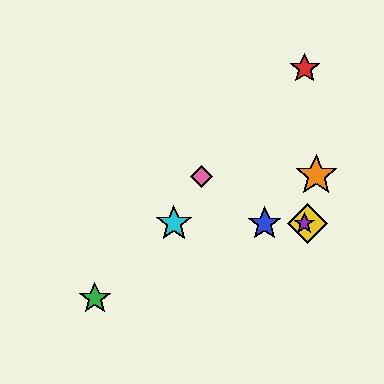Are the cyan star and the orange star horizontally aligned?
No, the cyan star is at y≈223 and the orange star is at y≈175.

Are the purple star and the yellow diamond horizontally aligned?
Yes, both are at y≈223.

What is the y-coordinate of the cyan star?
The cyan star is at y≈223.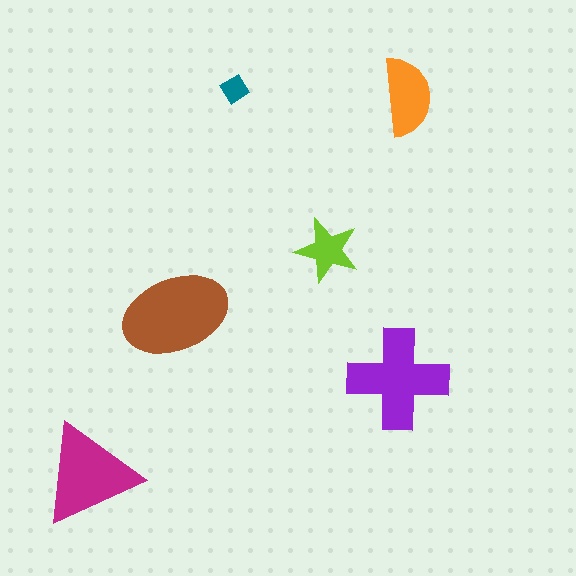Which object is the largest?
The brown ellipse.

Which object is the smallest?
The teal diamond.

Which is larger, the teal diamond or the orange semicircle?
The orange semicircle.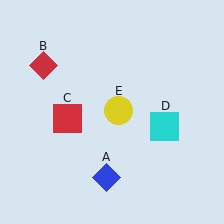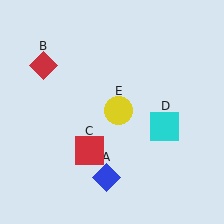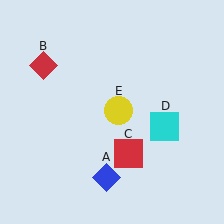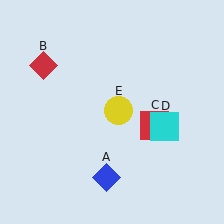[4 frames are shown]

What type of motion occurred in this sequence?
The red square (object C) rotated counterclockwise around the center of the scene.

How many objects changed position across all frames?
1 object changed position: red square (object C).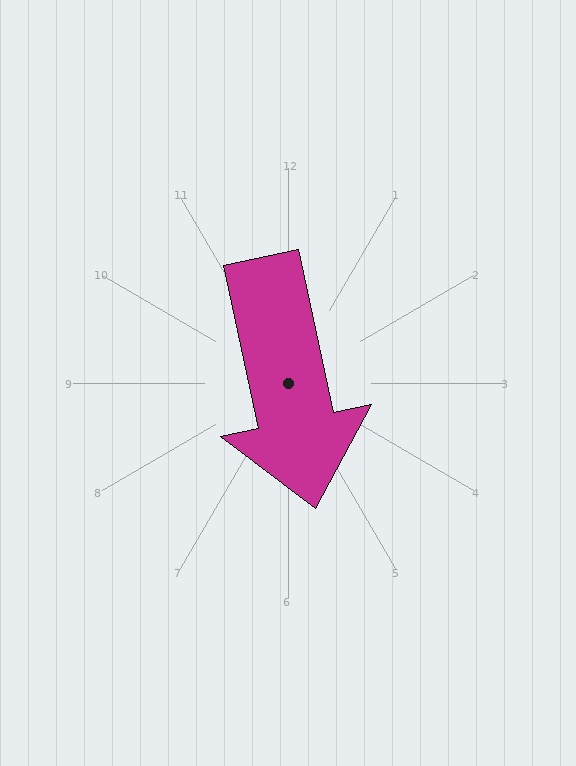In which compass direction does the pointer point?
South.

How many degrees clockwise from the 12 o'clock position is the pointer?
Approximately 168 degrees.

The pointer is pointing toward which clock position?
Roughly 6 o'clock.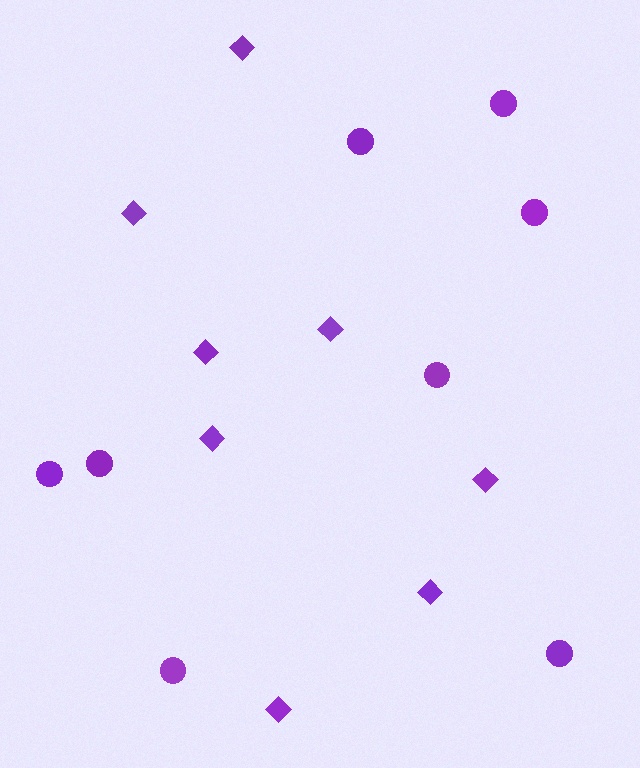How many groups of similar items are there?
There are 2 groups: one group of diamonds (8) and one group of circles (8).